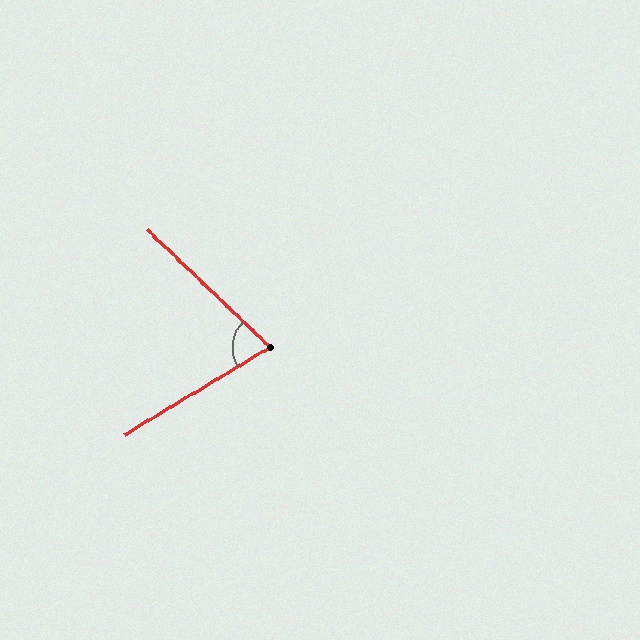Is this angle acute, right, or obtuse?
It is acute.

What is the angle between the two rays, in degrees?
Approximately 75 degrees.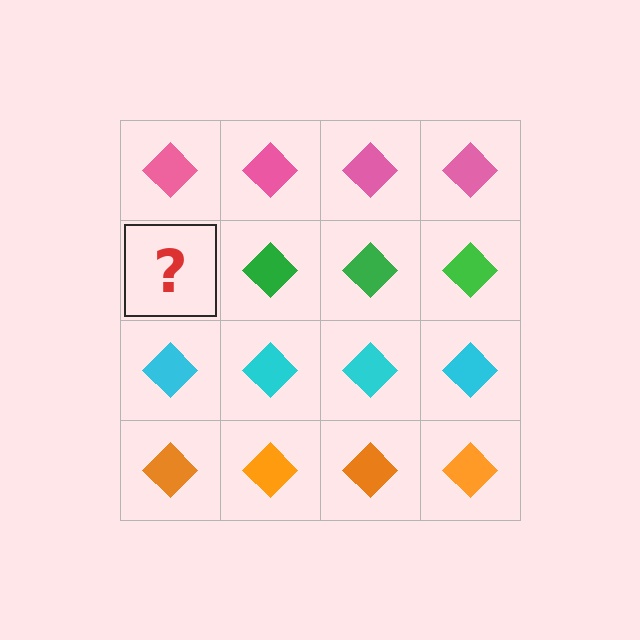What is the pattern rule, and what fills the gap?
The rule is that each row has a consistent color. The gap should be filled with a green diamond.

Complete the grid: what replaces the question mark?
The question mark should be replaced with a green diamond.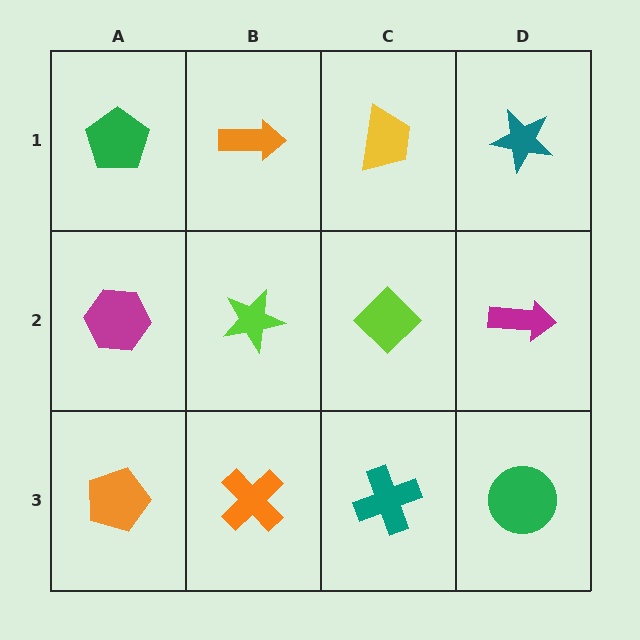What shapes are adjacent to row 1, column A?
A magenta hexagon (row 2, column A), an orange arrow (row 1, column B).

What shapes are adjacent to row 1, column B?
A lime star (row 2, column B), a green pentagon (row 1, column A), a yellow trapezoid (row 1, column C).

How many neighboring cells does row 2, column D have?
3.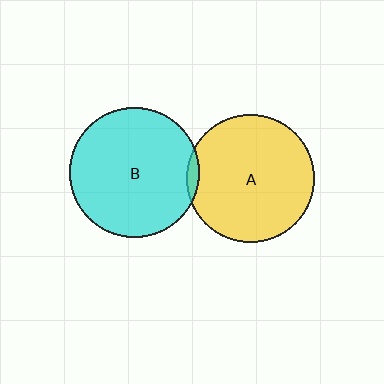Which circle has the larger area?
Circle B (cyan).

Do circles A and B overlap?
Yes.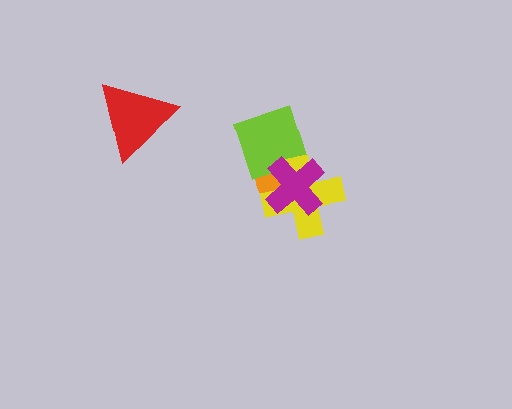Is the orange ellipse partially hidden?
Yes, it is partially covered by another shape.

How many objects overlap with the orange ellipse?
3 objects overlap with the orange ellipse.